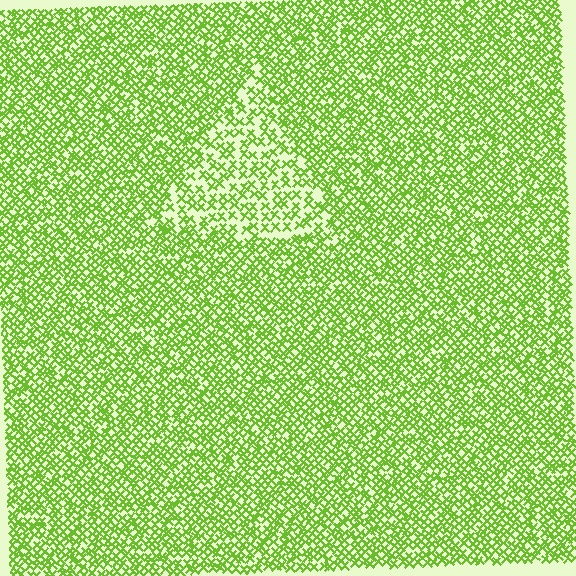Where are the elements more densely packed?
The elements are more densely packed outside the triangle boundary.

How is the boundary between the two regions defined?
The boundary is defined by a change in element density (approximately 1.8x ratio). All elements are the same color, size, and shape.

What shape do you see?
I see a triangle.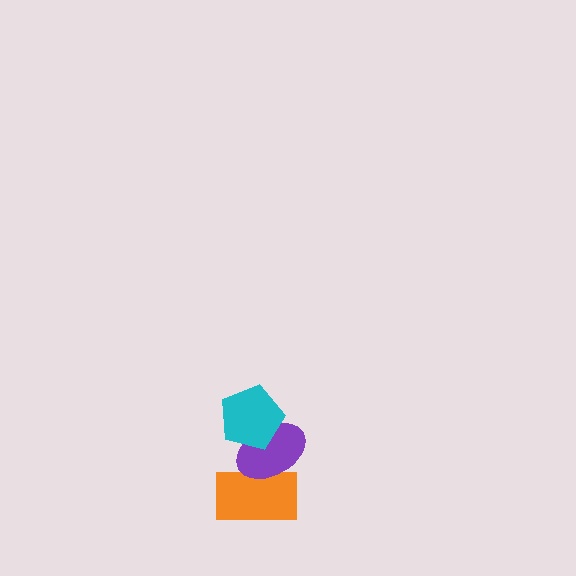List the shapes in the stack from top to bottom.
From top to bottom: the cyan pentagon, the purple ellipse, the orange rectangle.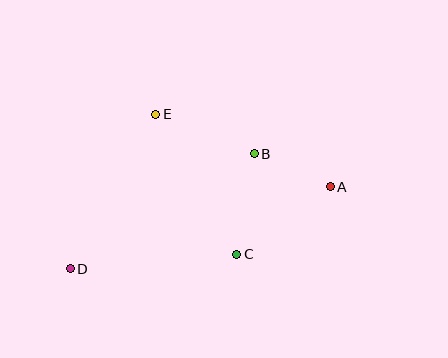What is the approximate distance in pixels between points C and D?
The distance between C and D is approximately 167 pixels.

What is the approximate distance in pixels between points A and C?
The distance between A and C is approximately 115 pixels.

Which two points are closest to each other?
Points A and B are closest to each other.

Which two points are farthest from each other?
Points A and D are farthest from each other.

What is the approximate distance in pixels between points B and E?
The distance between B and E is approximately 106 pixels.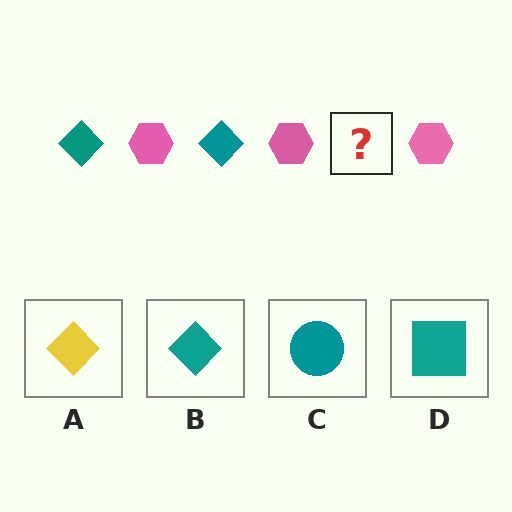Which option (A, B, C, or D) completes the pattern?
B.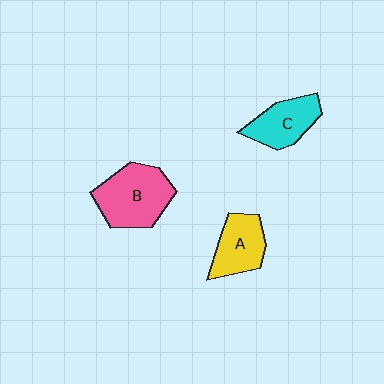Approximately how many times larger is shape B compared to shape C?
Approximately 1.5 times.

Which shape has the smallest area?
Shape C (cyan).